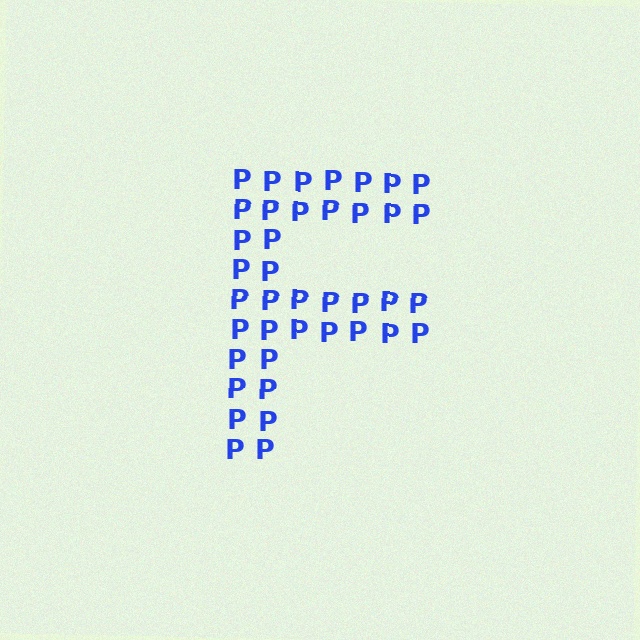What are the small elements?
The small elements are letter P's.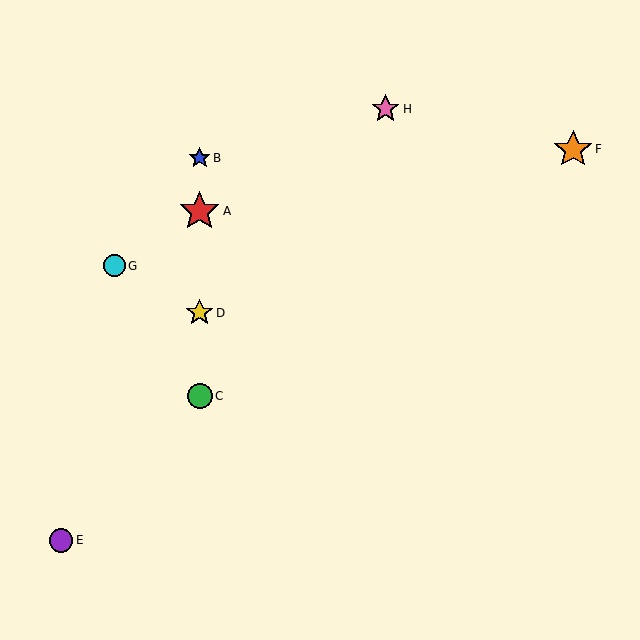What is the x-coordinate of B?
Object B is at x≈200.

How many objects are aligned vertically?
4 objects (A, B, C, D) are aligned vertically.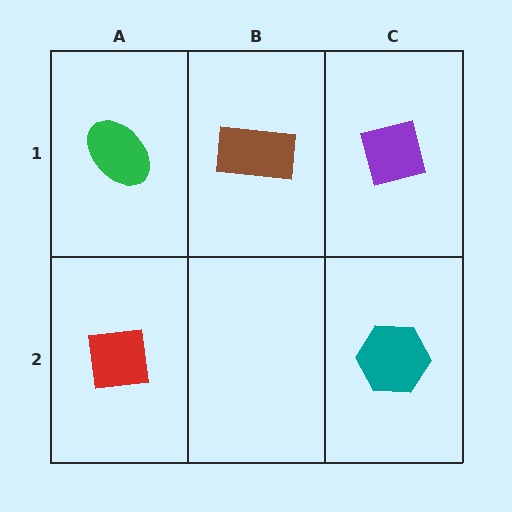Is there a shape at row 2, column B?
No, that cell is empty.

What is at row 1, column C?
A purple square.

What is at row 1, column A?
A green ellipse.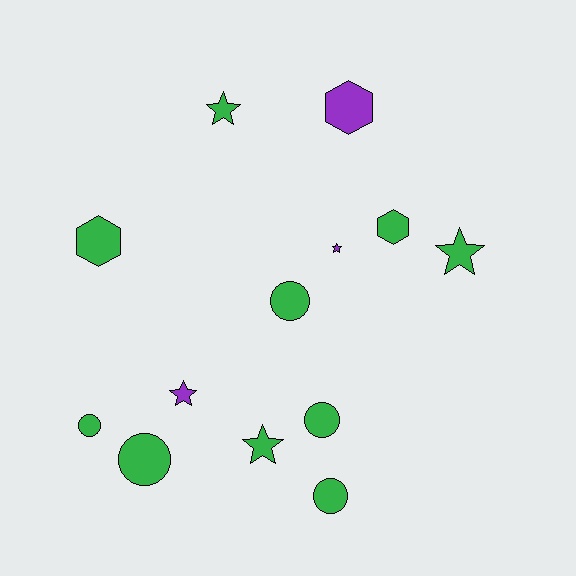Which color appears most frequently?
Green, with 10 objects.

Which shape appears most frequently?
Star, with 5 objects.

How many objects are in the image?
There are 13 objects.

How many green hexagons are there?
There are 2 green hexagons.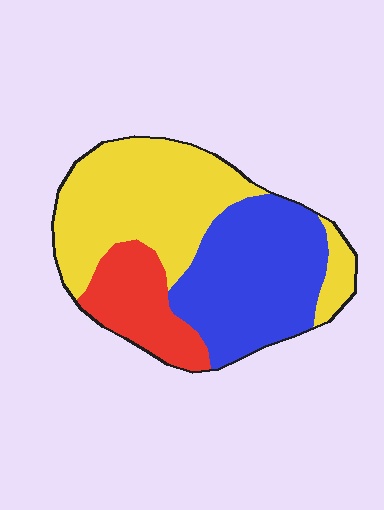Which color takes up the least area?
Red, at roughly 20%.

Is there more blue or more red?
Blue.